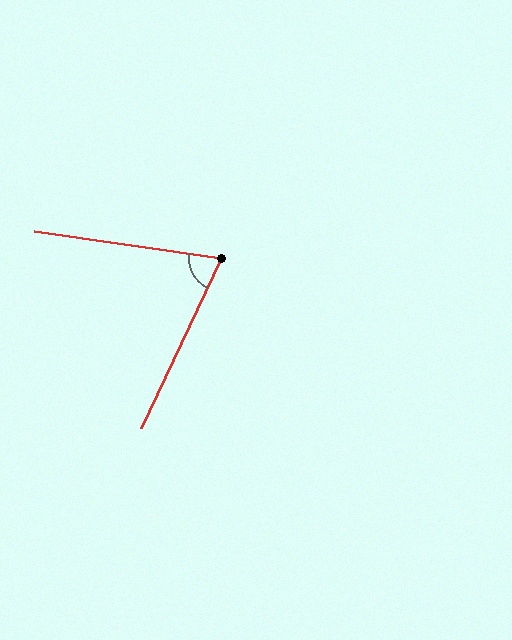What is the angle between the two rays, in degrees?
Approximately 73 degrees.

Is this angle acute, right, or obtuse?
It is acute.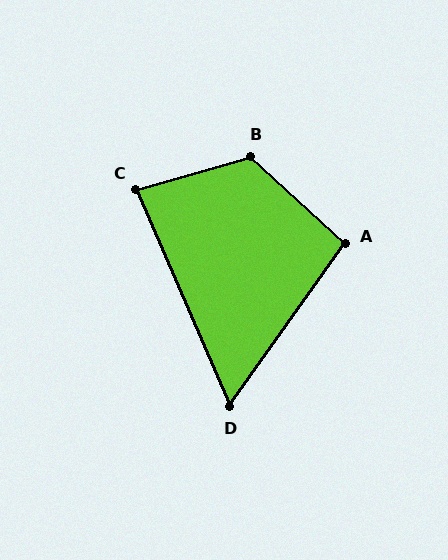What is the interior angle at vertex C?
Approximately 83 degrees (acute).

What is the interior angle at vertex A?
Approximately 97 degrees (obtuse).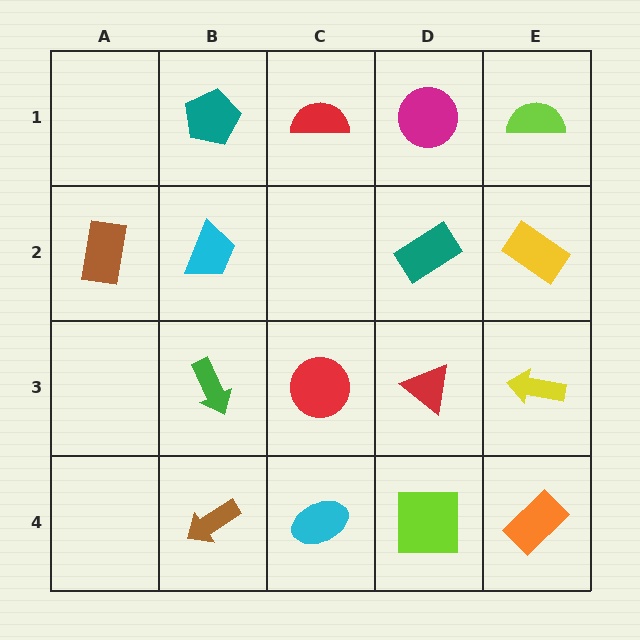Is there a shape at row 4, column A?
No, that cell is empty.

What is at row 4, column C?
A cyan ellipse.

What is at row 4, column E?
An orange rectangle.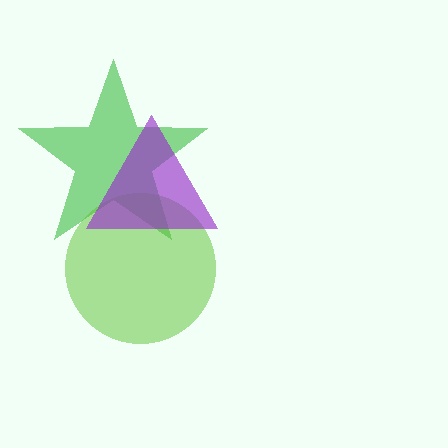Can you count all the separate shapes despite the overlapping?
Yes, there are 3 separate shapes.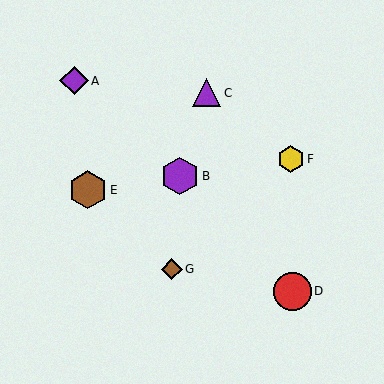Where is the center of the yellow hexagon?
The center of the yellow hexagon is at (291, 159).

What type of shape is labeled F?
Shape F is a yellow hexagon.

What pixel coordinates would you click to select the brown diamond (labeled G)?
Click at (172, 269) to select the brown diamond G.